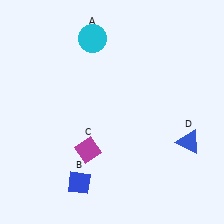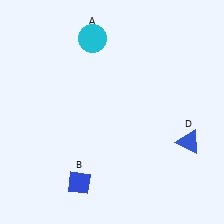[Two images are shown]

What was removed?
The magenta diamond (C) was removed in Image 2.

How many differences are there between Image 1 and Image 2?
There is 1 difference between the two images.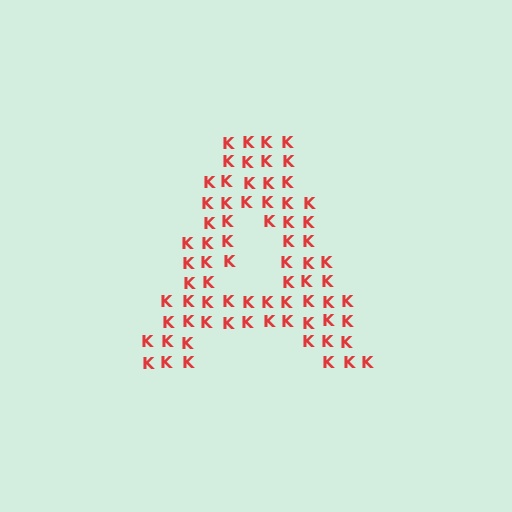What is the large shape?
The large shape is the letter A.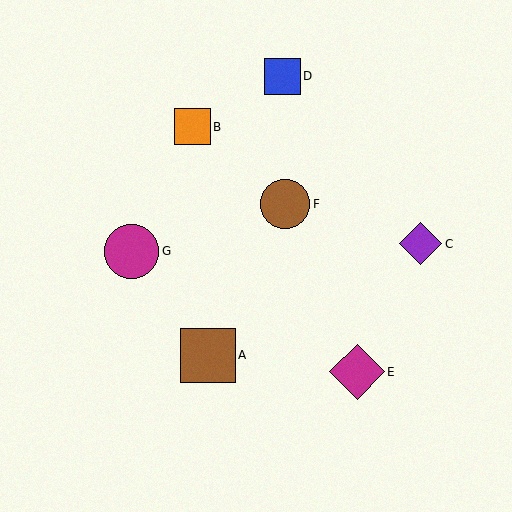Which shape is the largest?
The magenta diamond (labeled E) is the largest.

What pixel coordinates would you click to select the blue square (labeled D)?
Click at (283, 76) to select the blue square D.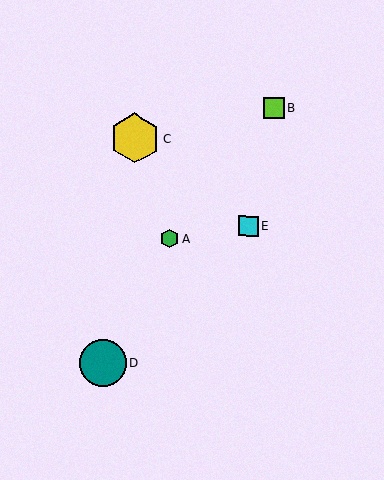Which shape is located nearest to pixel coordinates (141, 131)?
The yellow hexagon (labeled C) at (135, 138) is nearest to that location.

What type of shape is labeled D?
Shape D is a teal circle.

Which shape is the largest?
The yellow hexagon (labeled C) is the largest.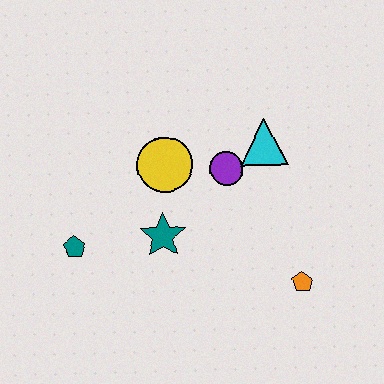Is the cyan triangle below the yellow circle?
No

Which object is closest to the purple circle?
The cyan triangle is closest to the purple circle.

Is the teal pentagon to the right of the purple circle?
No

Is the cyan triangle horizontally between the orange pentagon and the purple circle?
Yes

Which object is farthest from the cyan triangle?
The teal pentagon is farthest from the cyan triangle.